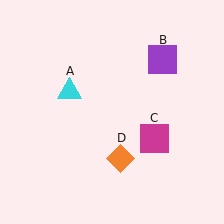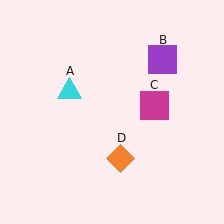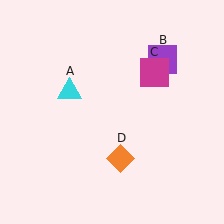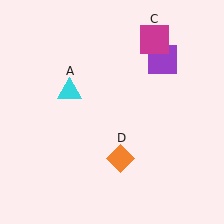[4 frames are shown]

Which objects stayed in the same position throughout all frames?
Cyan triangle (object A) and purple square (object B) and orange diamond (object D) remained stationary.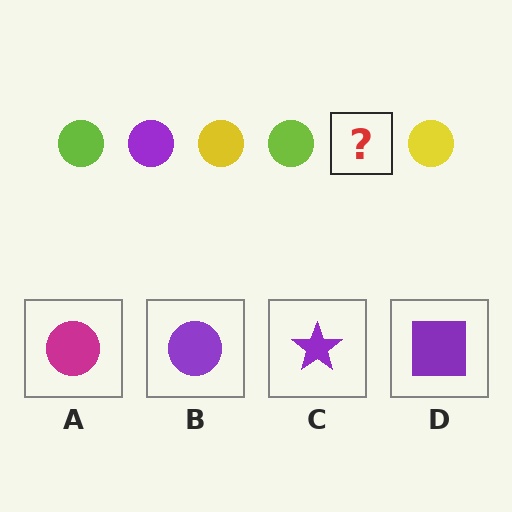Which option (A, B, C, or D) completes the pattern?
B.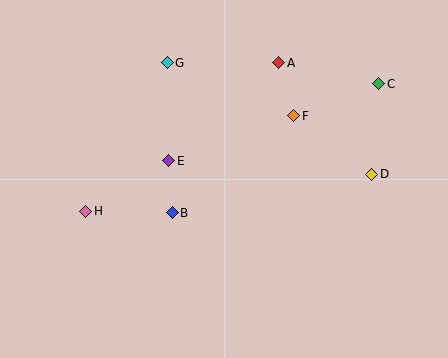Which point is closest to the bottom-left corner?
Point H is closest to the bottom-left corner.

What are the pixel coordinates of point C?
Point C is at (379, 84).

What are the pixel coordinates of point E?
Point E is at (169, 161).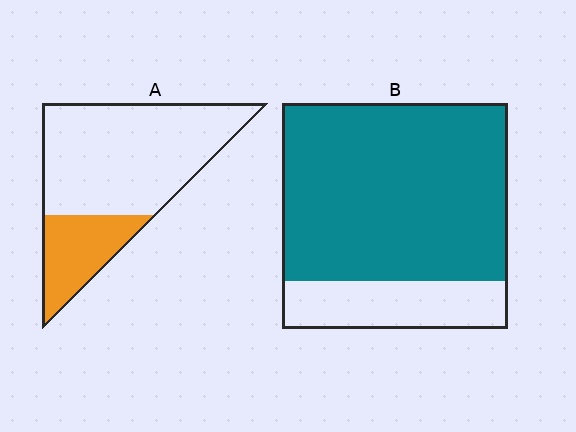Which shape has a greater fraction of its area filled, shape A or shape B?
Shape B.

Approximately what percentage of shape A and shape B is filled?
A is approximately 25% and B is approximately 80%.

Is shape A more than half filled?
No.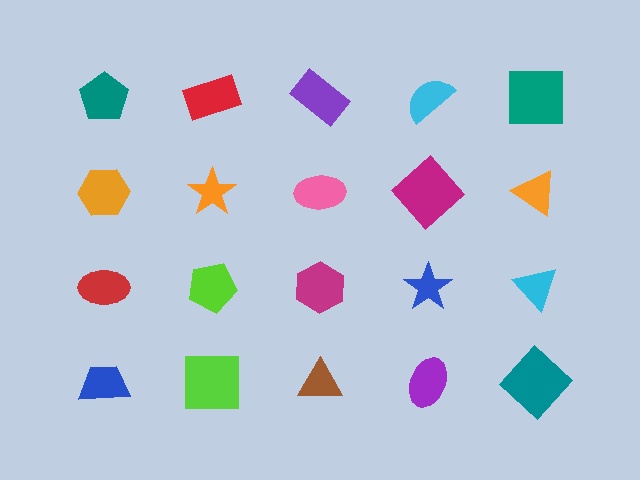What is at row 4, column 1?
A blue trapezoid.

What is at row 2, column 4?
A magenta diamond.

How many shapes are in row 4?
5 shapes.